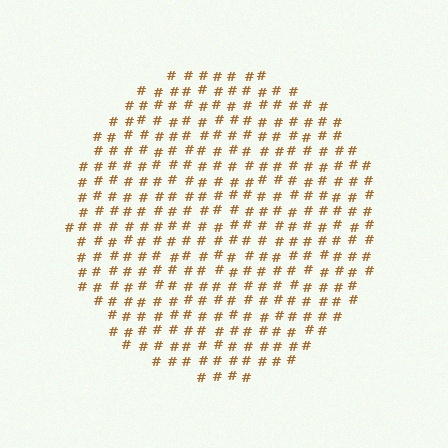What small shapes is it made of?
It is made of small hash symbols.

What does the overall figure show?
The overall figure shows a circle.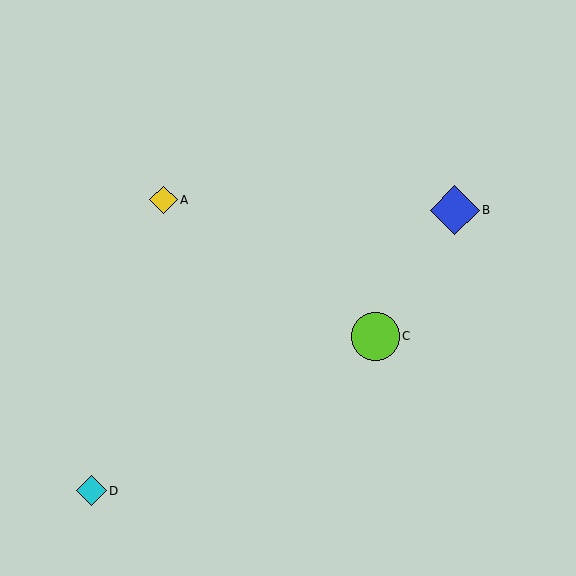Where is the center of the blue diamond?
The center of the blue diamond is at (455, 210).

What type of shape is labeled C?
Shape C is a lime circle.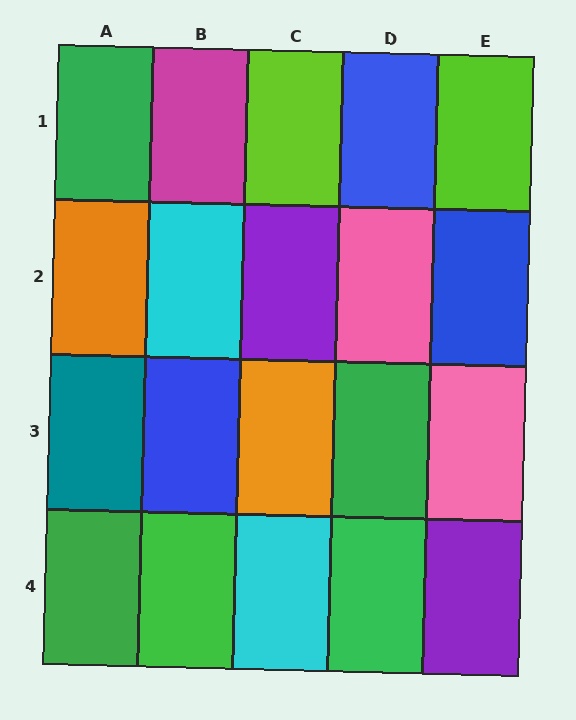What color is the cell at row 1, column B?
Magenta.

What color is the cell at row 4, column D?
Green.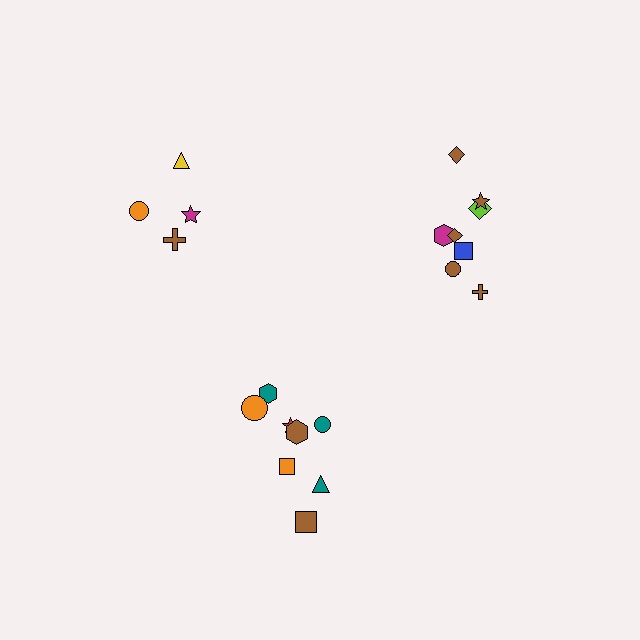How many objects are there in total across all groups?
There are 20 objects.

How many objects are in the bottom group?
There are 8 objects.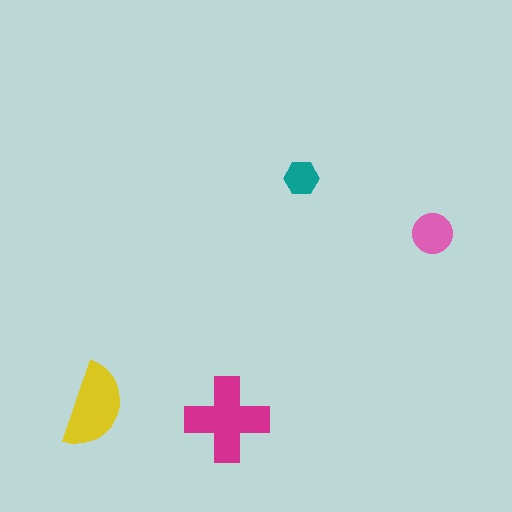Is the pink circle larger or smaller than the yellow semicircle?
Smaller.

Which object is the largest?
The magenta cross.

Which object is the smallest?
The teal hexagon.